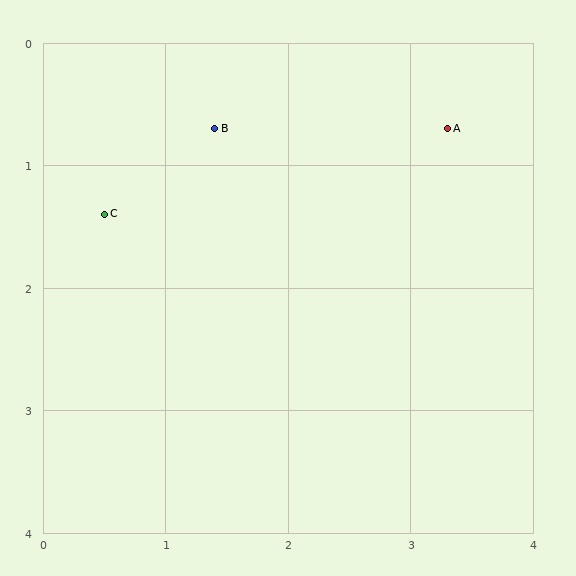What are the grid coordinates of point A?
Point A is at approximately (3.3, 0.7).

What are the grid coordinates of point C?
Point C is at approximately (0.5, 1.4).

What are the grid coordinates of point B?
Point B is at approximately (1.4, 0.7).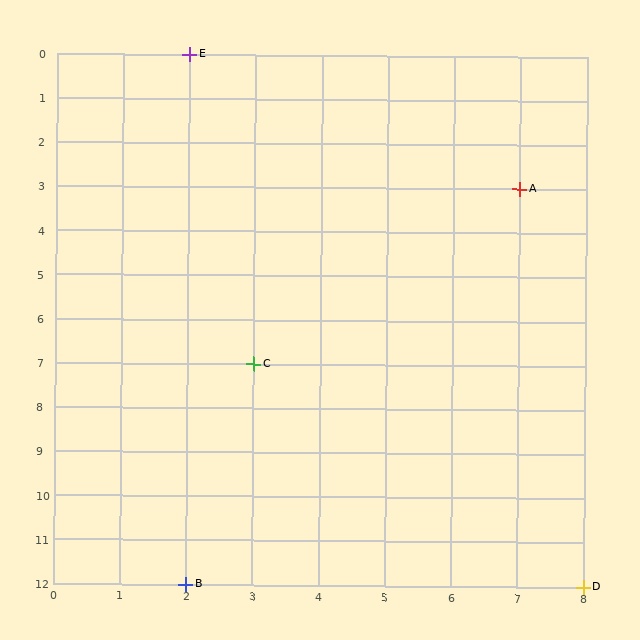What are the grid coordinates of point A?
Point A is at grid coordinates (7, 3).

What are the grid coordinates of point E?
Point E is at grid coordinates (2, 0).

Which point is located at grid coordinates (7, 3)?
Point A is at (7, 3).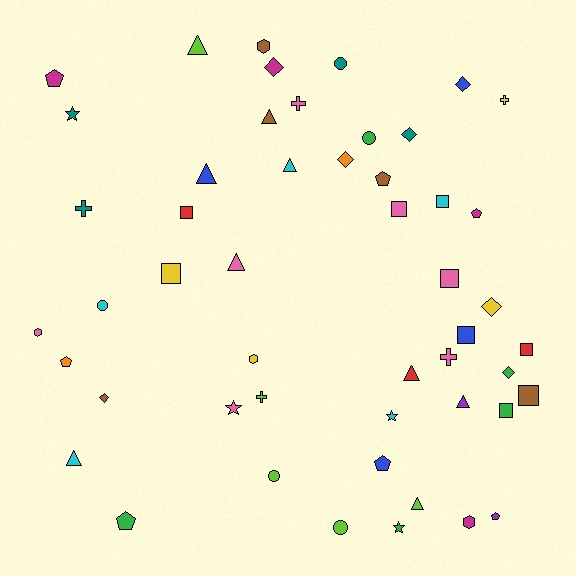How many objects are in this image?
There are 50 objects.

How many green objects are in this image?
There are 5 green objects.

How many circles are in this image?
There are 5 circles.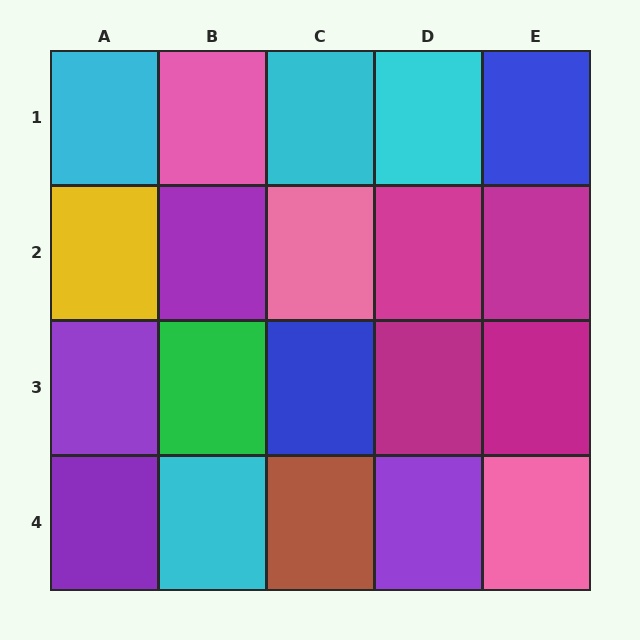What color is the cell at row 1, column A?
Cyan.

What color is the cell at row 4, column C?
Brown.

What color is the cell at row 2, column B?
Purple.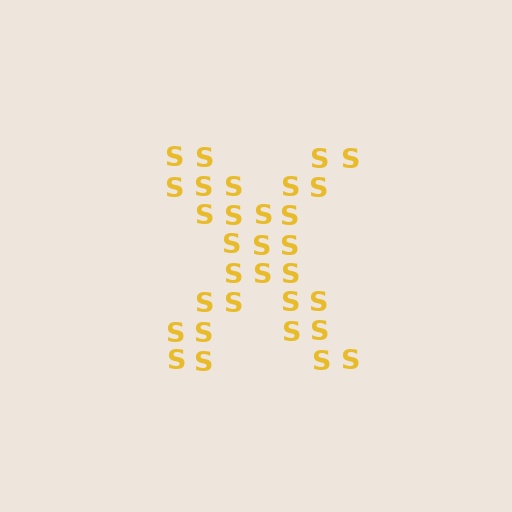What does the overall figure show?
The overall figure shows the letter X.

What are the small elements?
The small elements are letter S's.